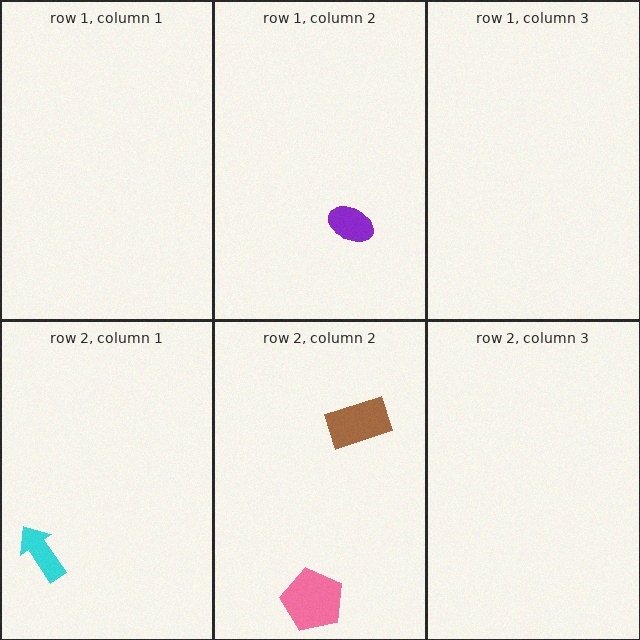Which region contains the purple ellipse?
The row 1, column 2 region.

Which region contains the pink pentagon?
The row 2, column 2 region.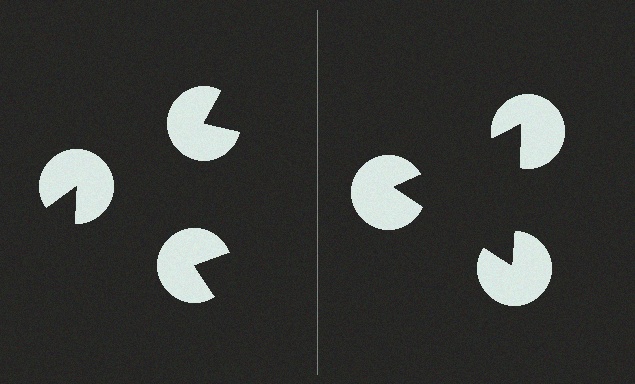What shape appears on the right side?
An illusory triangle.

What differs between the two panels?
The pac-man discs are positioned identically on both sides; only the wedge orientations differ. On the right they align to a triangle; on the left they are misaligned.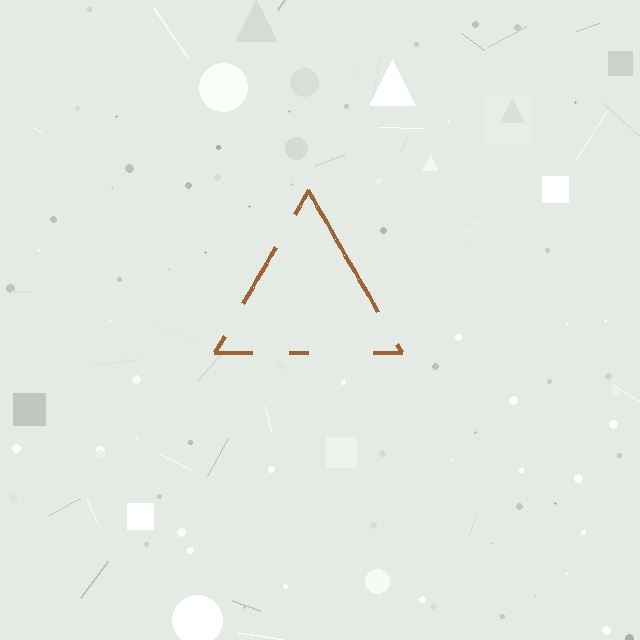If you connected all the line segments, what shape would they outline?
They would outline a triangle.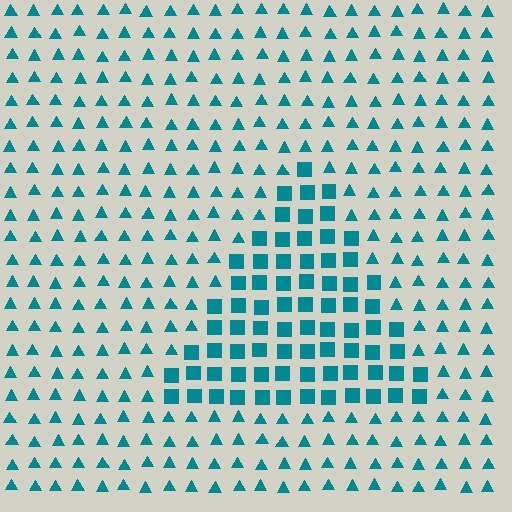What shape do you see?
I see a triangle.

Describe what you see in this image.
The image is filled with small teal elements arranged in a uniform grid. A triangle-shaped region contains squares, while the surrounding area contains triangles. The boundary is defined purely by the change in element shape.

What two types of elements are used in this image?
The image uses squares inside the triangle region and triangles outside it.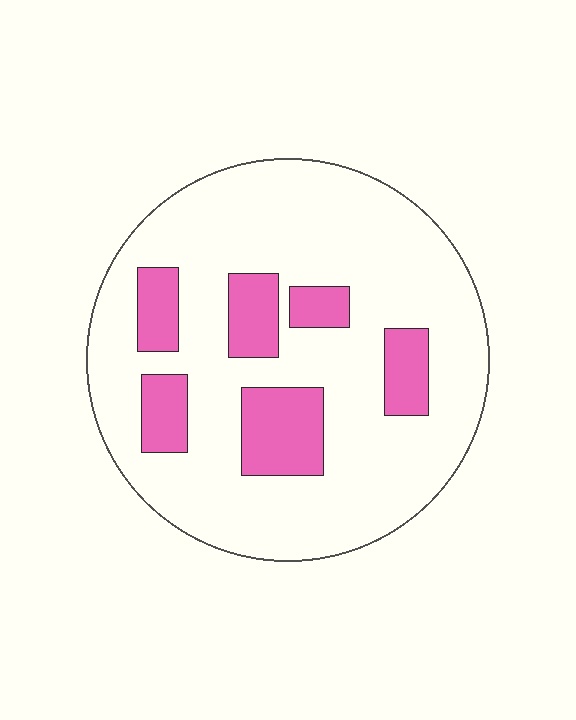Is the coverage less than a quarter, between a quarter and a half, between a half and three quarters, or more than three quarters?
Less than a quarter.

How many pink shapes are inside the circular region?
6.